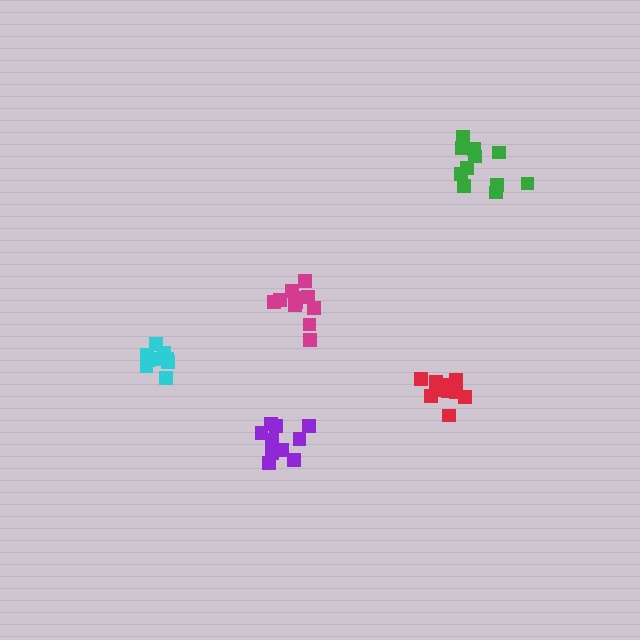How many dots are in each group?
Group 1: 9 dots, Group 2: 11 dots, Group 3: 11 dots, Group 4: 11 dots, Group 5: 10 dots (52 total).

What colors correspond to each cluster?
The clusters are colored: cyan, red, green, magenta, purple.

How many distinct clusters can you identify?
There are 5 distinct clusters.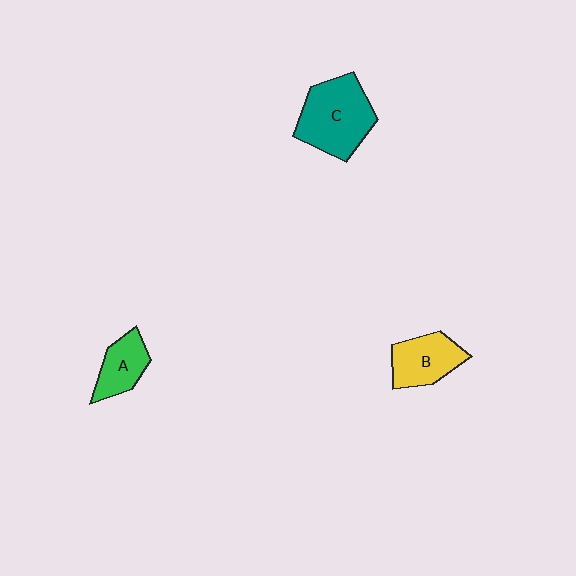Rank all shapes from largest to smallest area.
From largest to smallest: C (teal), B (yellow), A (green).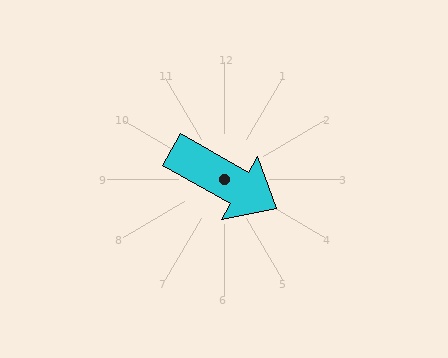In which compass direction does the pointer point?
Southeast.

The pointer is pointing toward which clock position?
Roughly 4 o'clock.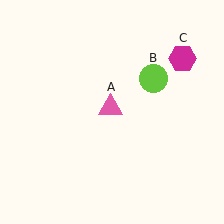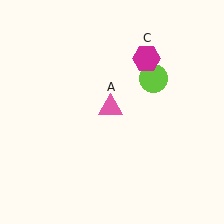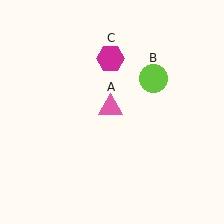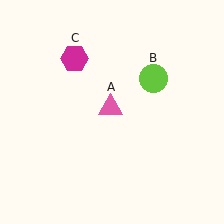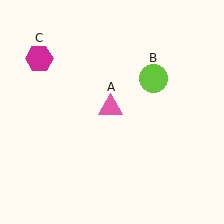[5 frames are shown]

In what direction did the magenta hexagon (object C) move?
The magenta hexagon (object C) moved left.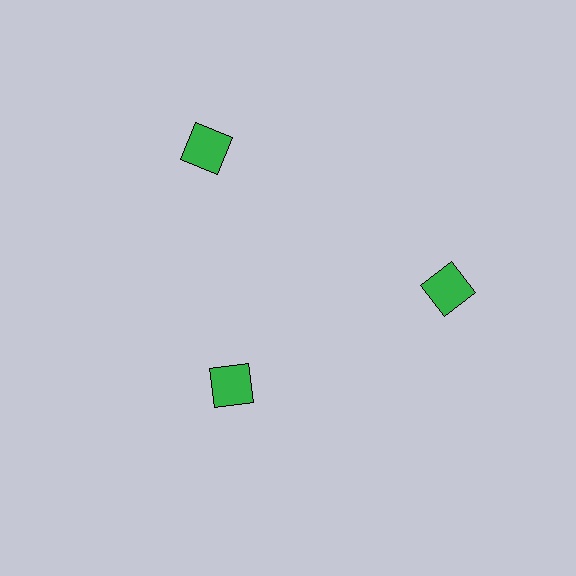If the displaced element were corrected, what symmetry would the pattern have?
It would have 3-fold rotational symmetry — the pattern would map onto itself every 120 degrees.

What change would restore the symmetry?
The symmetry would be restored by moving it outward, back onto the ring so that all 3 squares sit at equal angles and equal distance from the center.